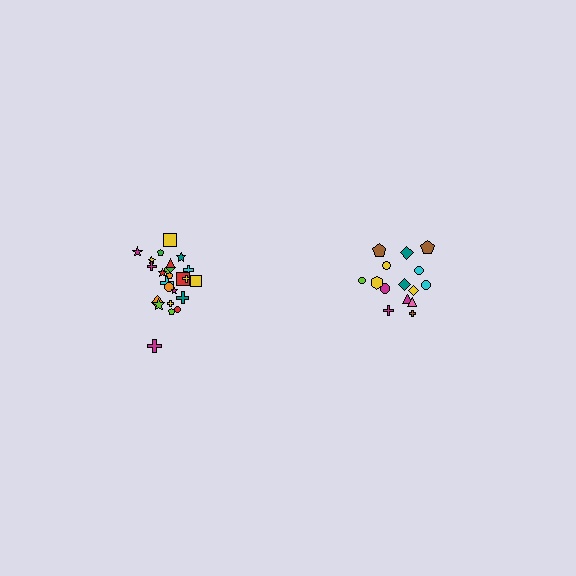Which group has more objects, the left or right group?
The left group.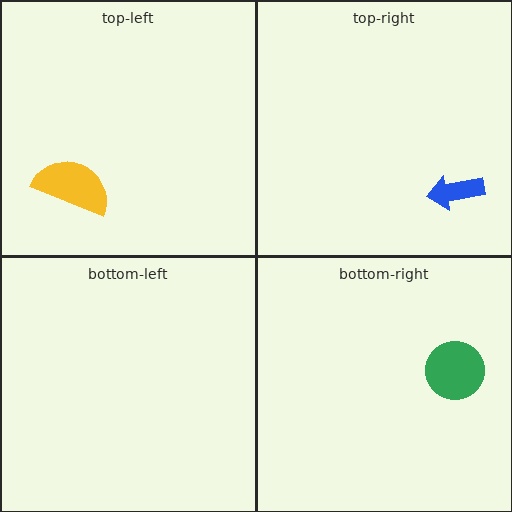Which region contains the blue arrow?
The top-right region.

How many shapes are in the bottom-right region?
1.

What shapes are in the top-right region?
The blue arrow.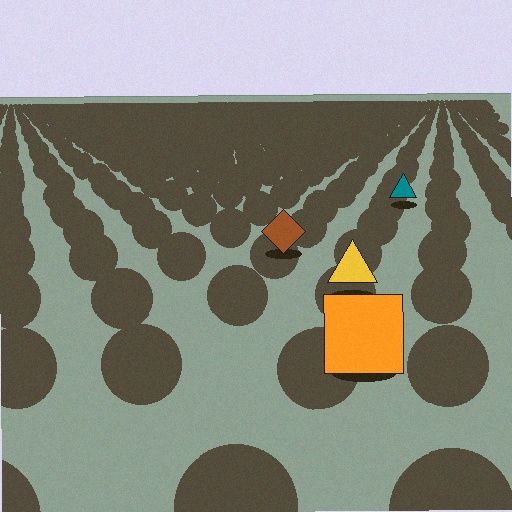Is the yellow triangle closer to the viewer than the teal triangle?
Yes. The yellow triangle is closer — you can tell from the texture gradient: the ground texture is coarser near it.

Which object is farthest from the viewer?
The teal triangle is farthest from the viewer. It appears smaller and the ground texture around it is denser.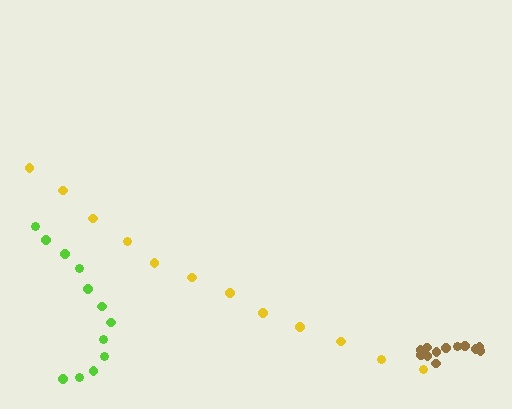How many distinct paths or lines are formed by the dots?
There are 3 distinct paths.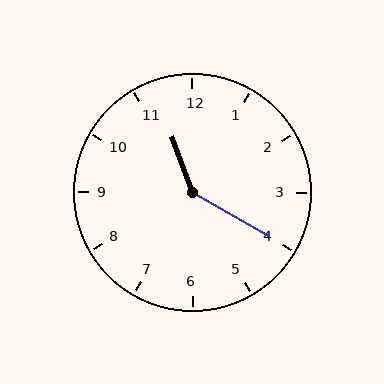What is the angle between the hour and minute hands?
Approximately 140 degrees.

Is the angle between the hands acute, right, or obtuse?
It is obtuse.